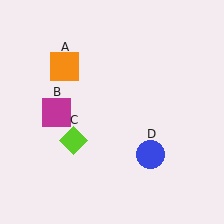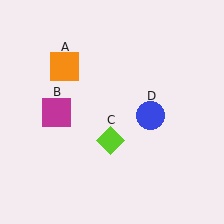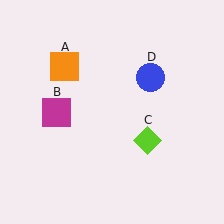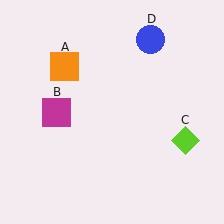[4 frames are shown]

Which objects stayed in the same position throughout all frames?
Orange square (object A) and magenta square (object B) remained stationary.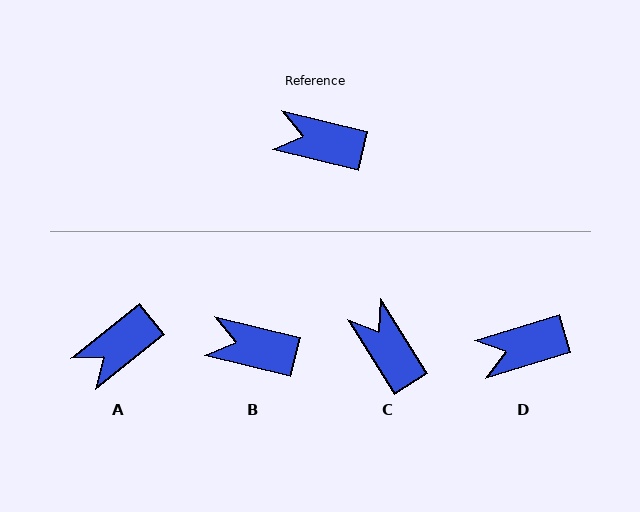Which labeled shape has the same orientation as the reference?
B.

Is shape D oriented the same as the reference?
No, it is off by about 31 degrees.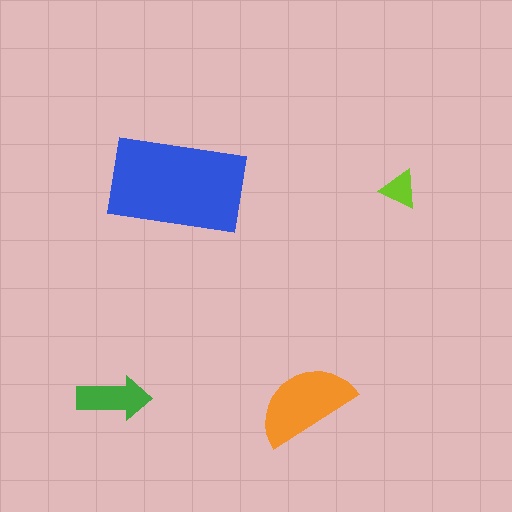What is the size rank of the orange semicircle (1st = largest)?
2nd.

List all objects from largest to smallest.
The blue rectangle, the orange semicircle, the green arrow, the lime triangle.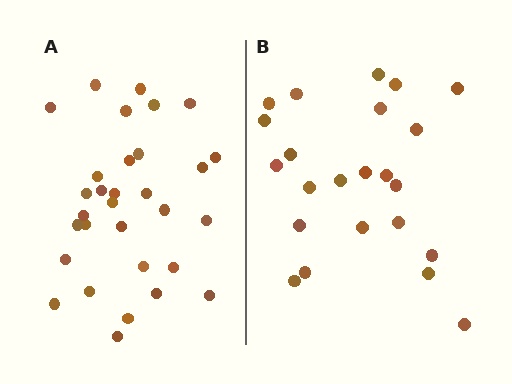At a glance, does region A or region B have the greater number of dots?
Region A (the left region) has more dots.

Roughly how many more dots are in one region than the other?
Region A has roughly 8 or so more dots than region B.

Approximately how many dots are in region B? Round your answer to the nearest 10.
About 20 dots. (The exact count is 23, which rounds to 20.)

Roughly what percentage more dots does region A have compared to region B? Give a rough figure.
About 35% more.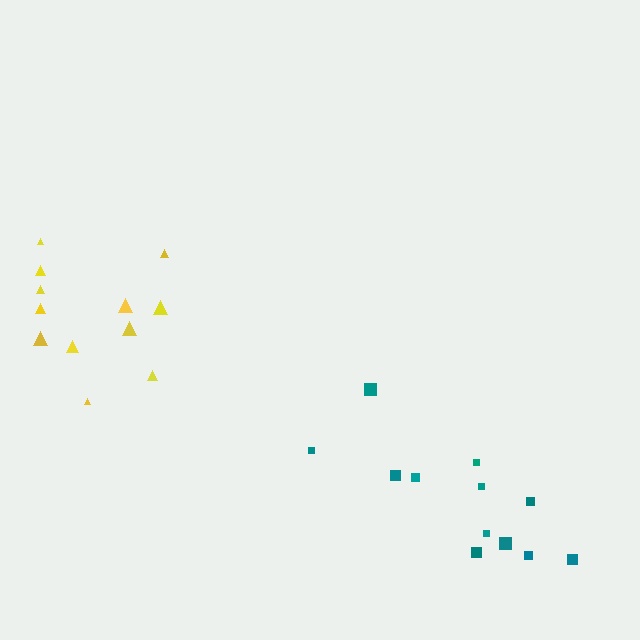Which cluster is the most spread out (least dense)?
Teal.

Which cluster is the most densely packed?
Yellow.